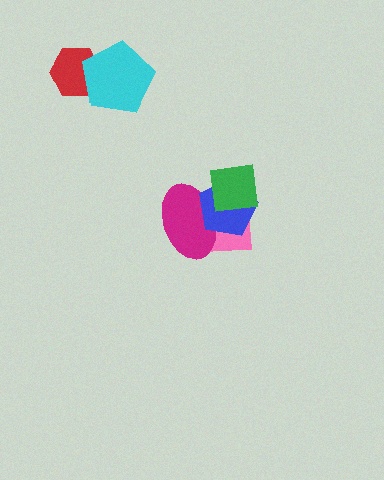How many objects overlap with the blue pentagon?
3 objects overlap with the blue pentagon.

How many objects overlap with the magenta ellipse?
3 objects overlap with the magenta ellipse.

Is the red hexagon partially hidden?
Yes, it is partially covered by another shape.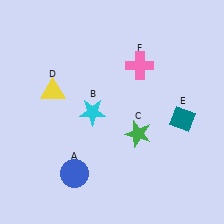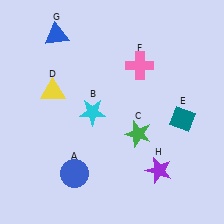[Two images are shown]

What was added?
A blue triangle (G), a purple star (H) were added in Image 2.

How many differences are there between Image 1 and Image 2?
There are 2 differences between the two images.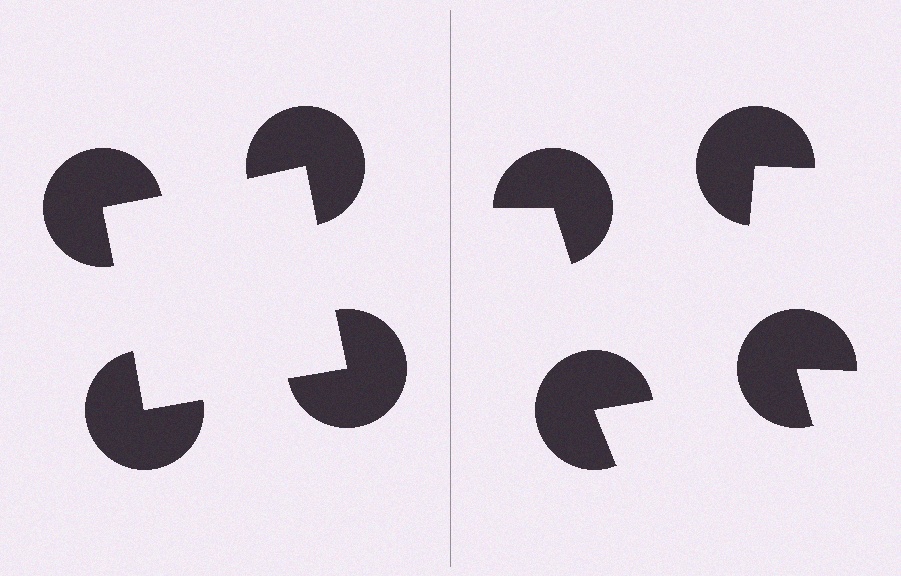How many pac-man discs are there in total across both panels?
8 — 4 on each side.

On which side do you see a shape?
An illusory square appears on the left side. On the right side the wedge cuts are rotated, so no coherent shape forms.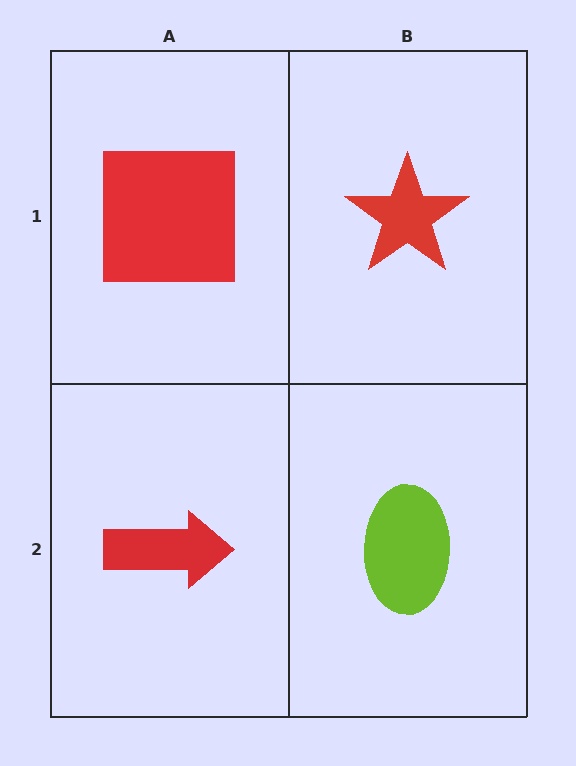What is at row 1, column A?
A red square.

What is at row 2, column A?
A red arrow.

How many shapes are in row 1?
2 shapes.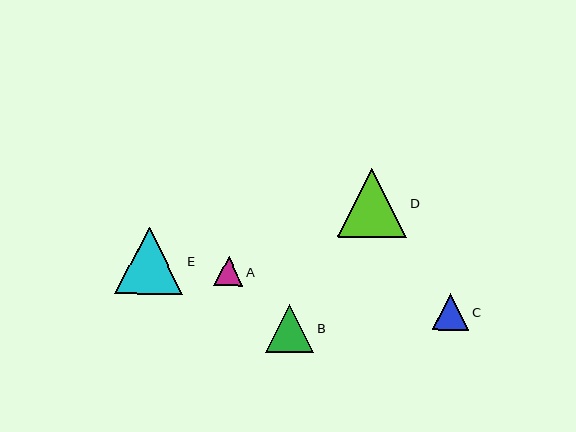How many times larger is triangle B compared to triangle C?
Triangle B is approximately 1.3 times the size of triangle C.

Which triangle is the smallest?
Triangle A is the smallest with a size of approximately 29 pixels.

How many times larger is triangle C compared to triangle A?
Triangle C is approximately 1.2 times the size of triangle A.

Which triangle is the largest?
Triangle D is the largest with a size of approximately 69 pixels.